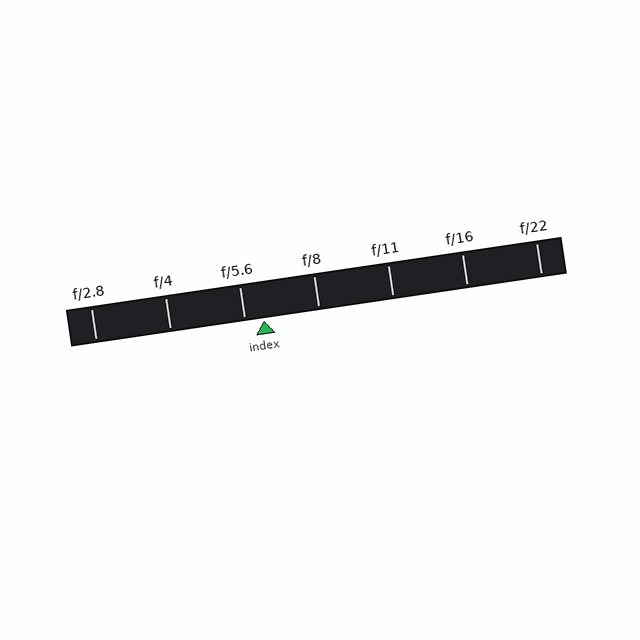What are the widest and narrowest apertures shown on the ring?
The widest aperture shown is f/2.8 and the narrowest is f/22.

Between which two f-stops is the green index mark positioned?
The index mark is between f/5.6 and f/8.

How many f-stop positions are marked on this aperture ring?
There are 7 f-stop positions marked.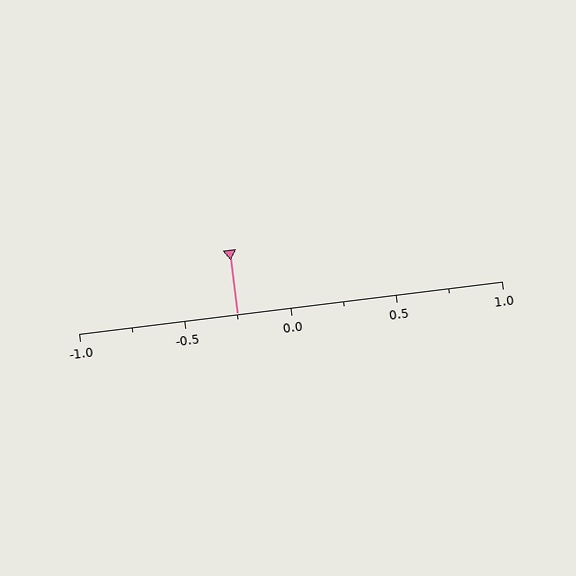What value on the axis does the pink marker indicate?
The marker indicates approximately -0.25.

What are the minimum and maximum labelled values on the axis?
The axis runs from -1.0 to 1.0.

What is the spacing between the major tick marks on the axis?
The major ticks are spaced 0.5 apart.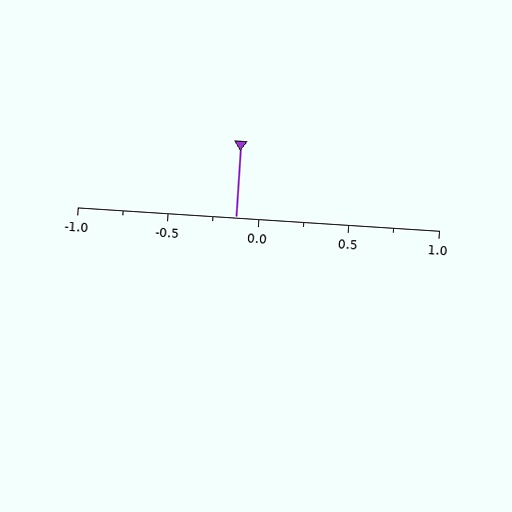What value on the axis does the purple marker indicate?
The marker indicates approximately -0.12.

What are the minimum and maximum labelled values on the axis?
The axis runs from -1.0 to 1.0.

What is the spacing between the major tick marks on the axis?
The major ticks are spaced 0.5 apart.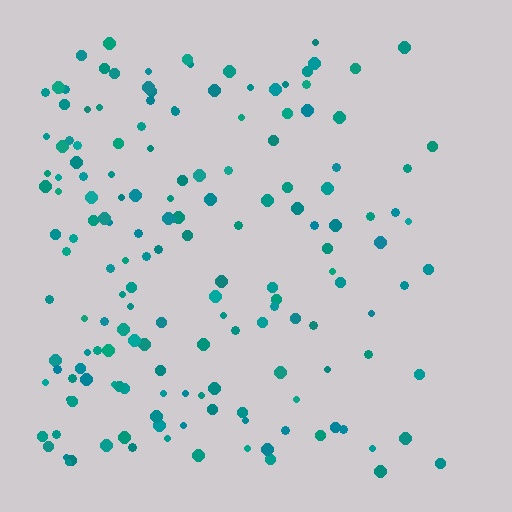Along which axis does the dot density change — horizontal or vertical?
Horizontal.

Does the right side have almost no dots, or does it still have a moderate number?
Still a moderate number, just noticeably fewer than the left.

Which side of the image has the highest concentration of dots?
The left.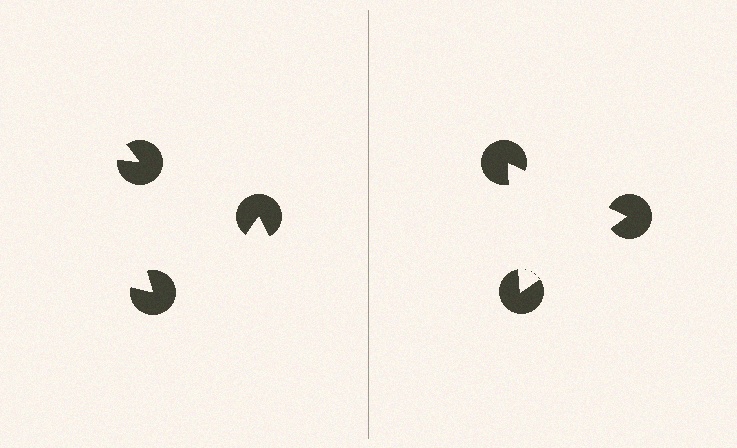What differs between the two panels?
The pac-man discs are positioned identically on both sides; only the wedge orientations differ. On the right they align to a triangle; on the left they are misaligned.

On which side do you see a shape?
An illusory triangle appears on the right side. On the left side the wedge cuts are rotated, so no coherent shape forms.